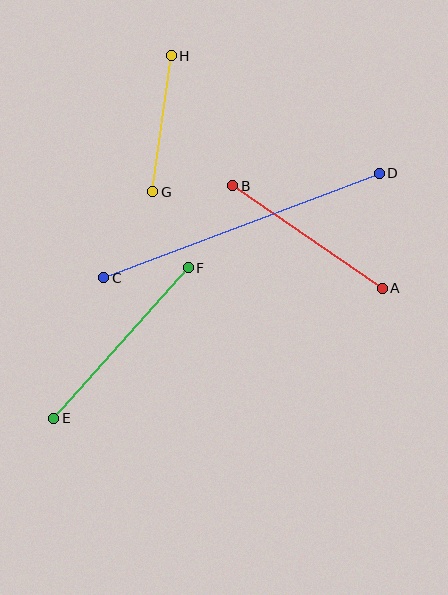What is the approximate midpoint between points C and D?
The midpoint is at approximately (241, 225) pixels.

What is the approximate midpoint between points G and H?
The midpoint is at approximately (162, 124) pixels.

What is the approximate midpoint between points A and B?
The midpoint is at approximately (307, 237) pixels.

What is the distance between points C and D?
The distance is approximately 295 pixels.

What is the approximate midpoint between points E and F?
The midpoint is at approximately (121, 343) pixels.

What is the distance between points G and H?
The distance is approximately 137 pixels.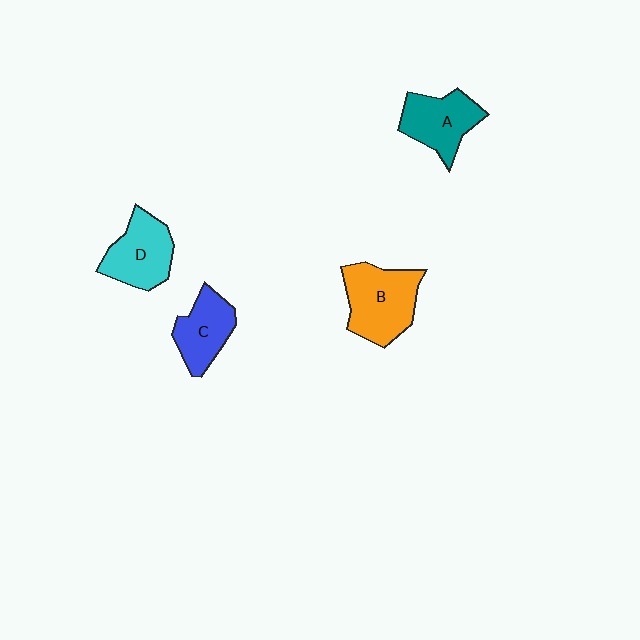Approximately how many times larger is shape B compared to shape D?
Approximately 1.2 times.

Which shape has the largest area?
Shape B (orange).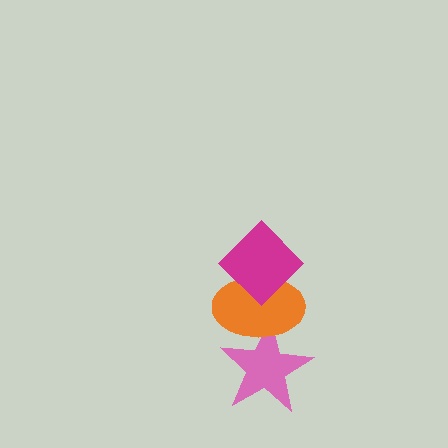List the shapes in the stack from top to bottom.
From top to bottom: the magenta diamond, the orange ellipse, the pink star.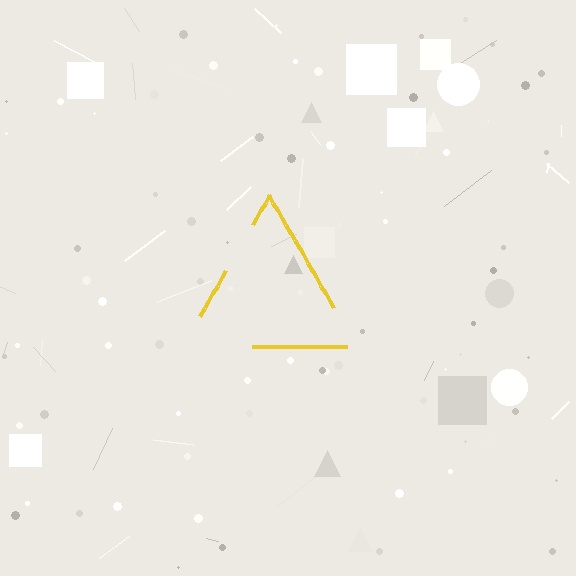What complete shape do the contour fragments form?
The contour fragments form a triangle.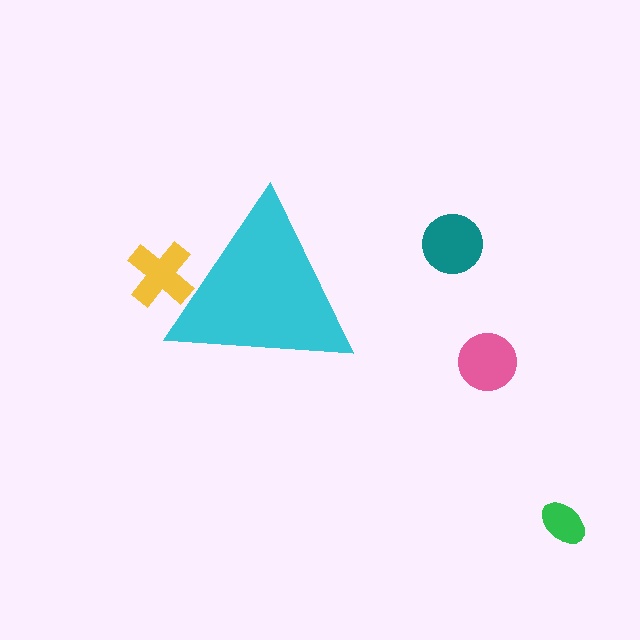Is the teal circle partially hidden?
No, the teal circle is fully visible.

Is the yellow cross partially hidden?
Yes, the yellow cross is partially hidden behind the cyan triangle.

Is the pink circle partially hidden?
No, the pink circle is fully visible.